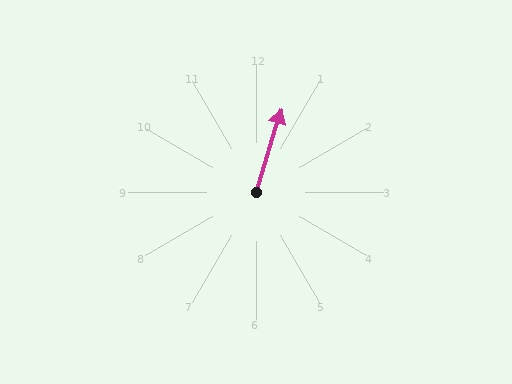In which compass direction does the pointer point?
North.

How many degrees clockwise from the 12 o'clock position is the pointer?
Approximately 17 degrees.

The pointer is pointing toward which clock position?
Roughly 1 o'clock.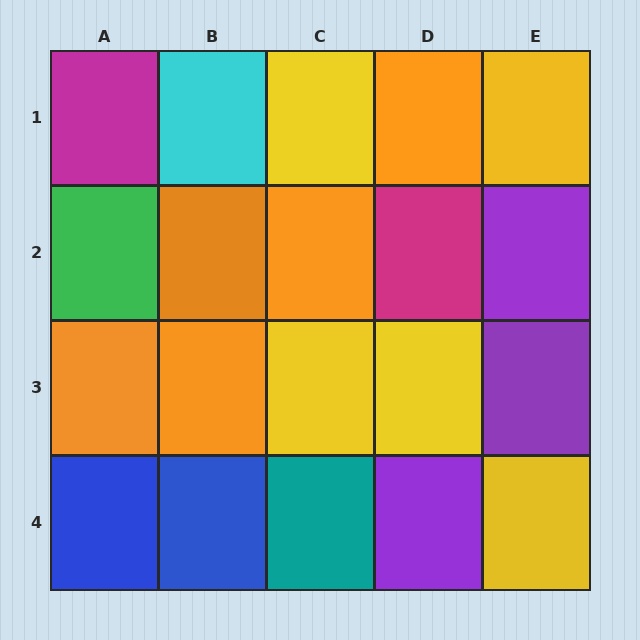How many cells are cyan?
1 cell is cyan.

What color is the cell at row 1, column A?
Magenta.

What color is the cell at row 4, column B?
Blue.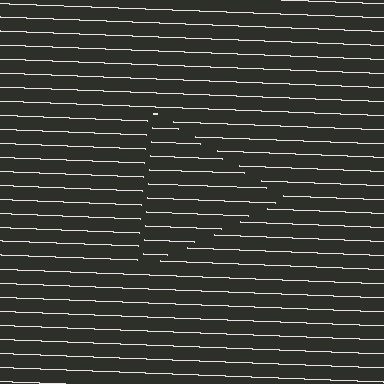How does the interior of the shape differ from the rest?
The interior of the shape contains the same grating, shifted by half a period — the contour is defined by the phase discontinuity where line-ends from the inner and outer gratings abut.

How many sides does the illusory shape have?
3 sides — the line-ends trace a triangle.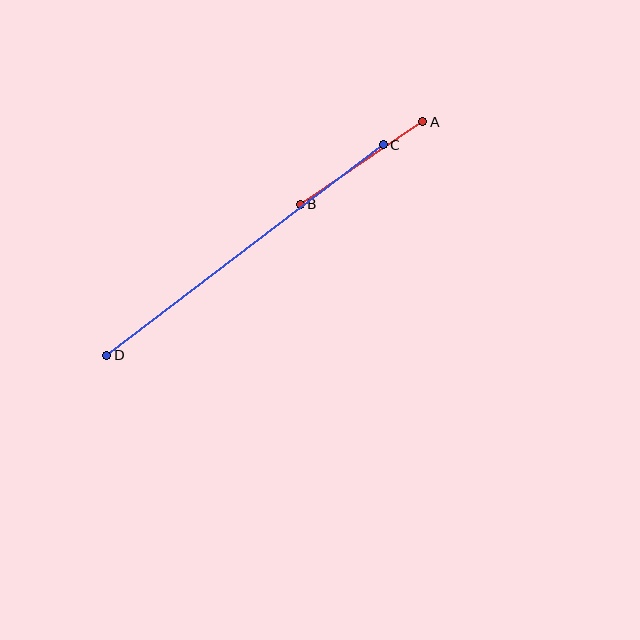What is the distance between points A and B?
The distance is approximately 148 pixels.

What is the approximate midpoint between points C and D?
The midpoint is at approximately (245, 250) pixels.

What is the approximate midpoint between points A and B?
The midpoint is at approximately (361, 163) pixels.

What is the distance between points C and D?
The distance is approximately 348 pixels.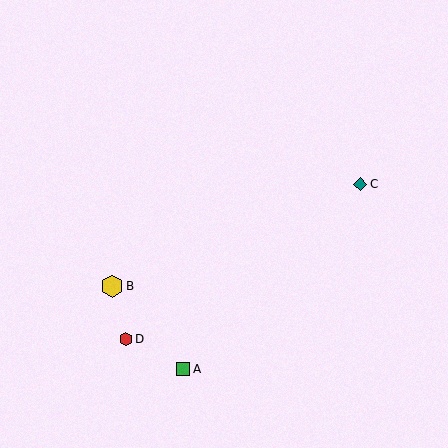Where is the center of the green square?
The center of the green square is at (183, 369).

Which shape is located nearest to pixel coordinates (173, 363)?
The green square (labeled A) at (183, 369) is nearest to that location.